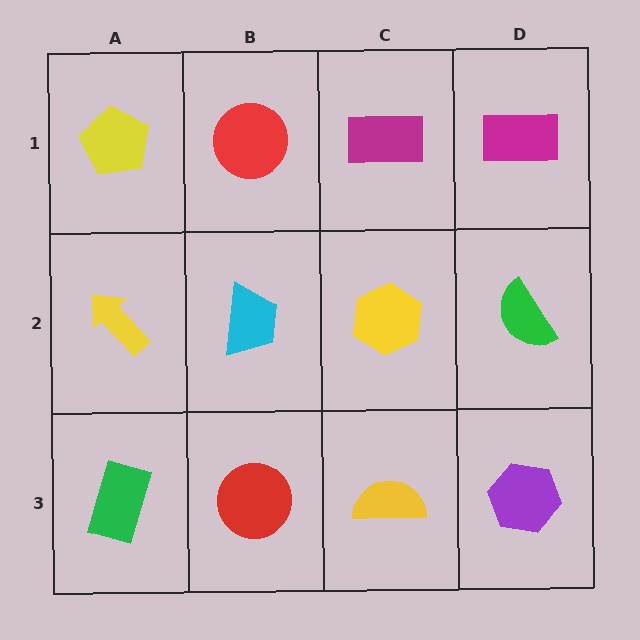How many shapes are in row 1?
4 shapes.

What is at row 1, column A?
A yellow pentagon.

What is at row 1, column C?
A magenta rectangle.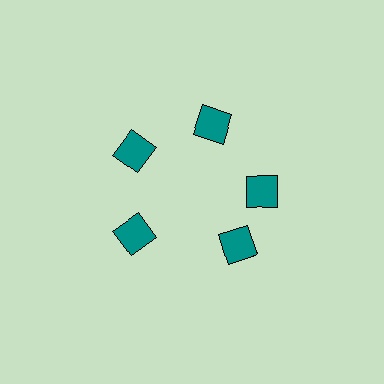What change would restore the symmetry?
The symmetry would be restored by rotating it back into even spacing with its neighbors so that all 5 squares sit at equal angles and equal distance from the center.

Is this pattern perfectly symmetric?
No. The 5 teal squares are arranged in a ring, but one element near the 5 o'clock position is rotated out of alignment along the ring, breaking the 5-fold rotational symmetry.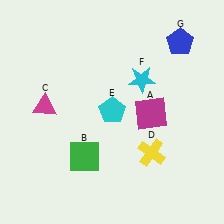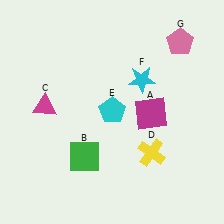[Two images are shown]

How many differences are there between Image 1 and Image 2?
There is 1 difference between the two images.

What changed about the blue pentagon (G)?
In Image 1, G is blue. In Image 2, it changed to pink.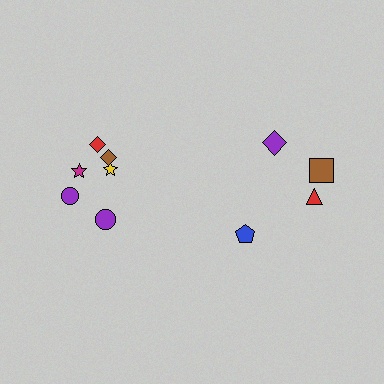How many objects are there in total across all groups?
There are 10 objects.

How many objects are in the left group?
There are 6 objects.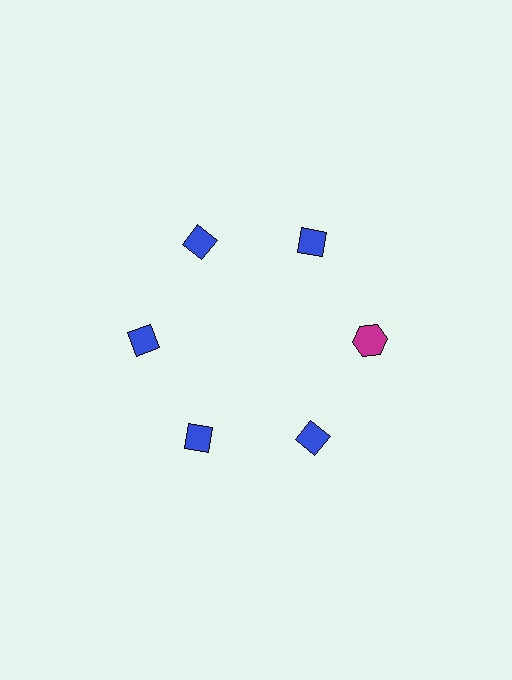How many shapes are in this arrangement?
There are 6 shapes arranged in a ring pattern.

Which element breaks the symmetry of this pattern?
The magenta hexagon at roughly the 3 o'clock position breaks the symmetry. All other shapes are blue diamonds.